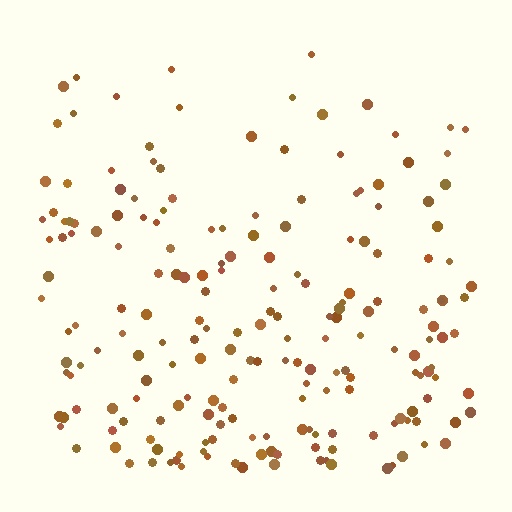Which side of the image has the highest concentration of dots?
The bottom.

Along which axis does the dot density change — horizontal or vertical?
Vertical.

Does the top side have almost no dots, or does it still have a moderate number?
Still a moderate number, just noticeably fewer than the bottom.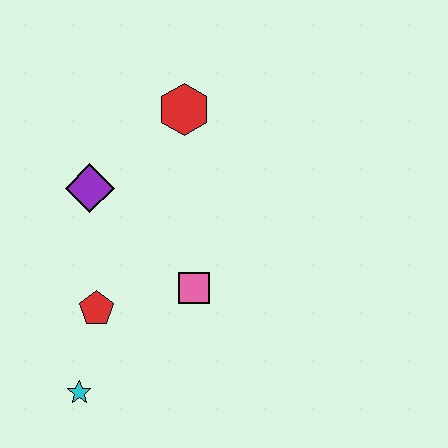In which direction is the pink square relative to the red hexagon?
The pink square is below the red hexagon.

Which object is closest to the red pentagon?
The cyan star is closest to the red pentagon.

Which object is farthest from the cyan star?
The red hexagon is farthest from the cyan star.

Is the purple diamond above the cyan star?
Yes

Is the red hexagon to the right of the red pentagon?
Yes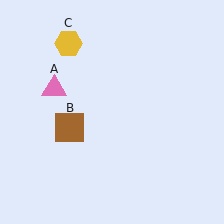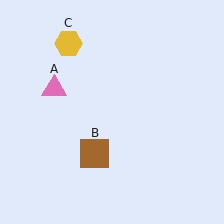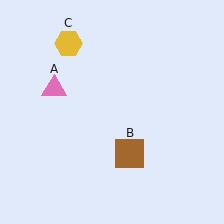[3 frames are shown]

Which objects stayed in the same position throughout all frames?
Pink triangle (object A) and yellow hexagon (object C) remained stationary.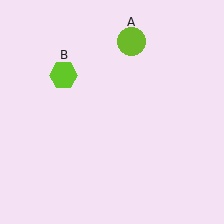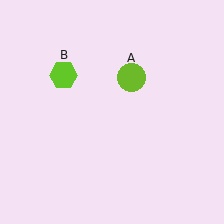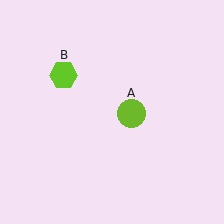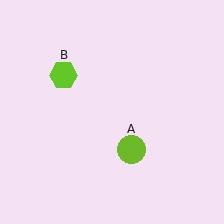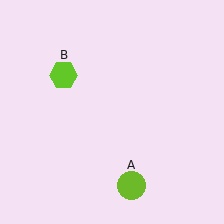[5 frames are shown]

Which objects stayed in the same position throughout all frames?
Lime hexagon (object B) remained stationary.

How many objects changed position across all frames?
1 object changed position: lime circle (object A).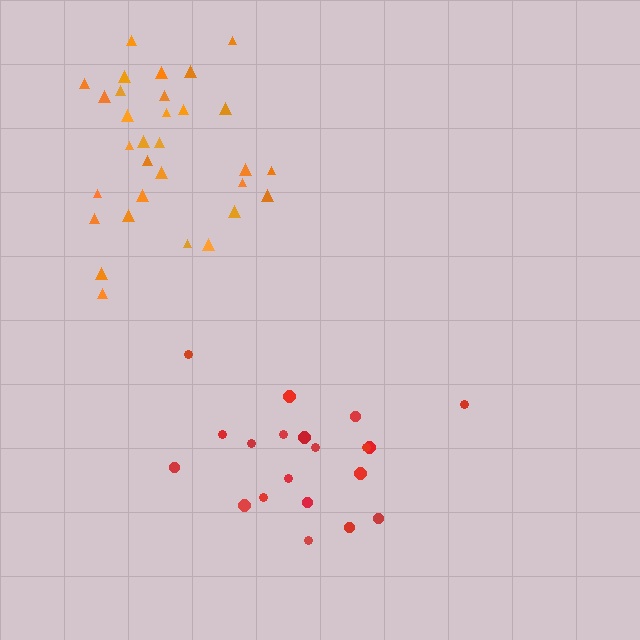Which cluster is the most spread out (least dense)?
Orange.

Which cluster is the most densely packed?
Red.